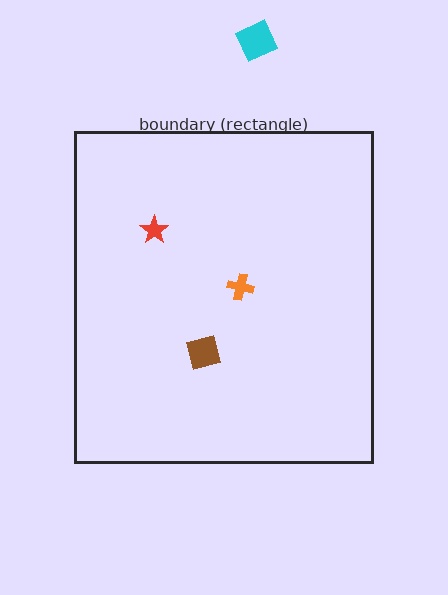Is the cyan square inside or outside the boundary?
Outside.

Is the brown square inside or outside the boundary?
Inside.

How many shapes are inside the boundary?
3 inside, 1 outside.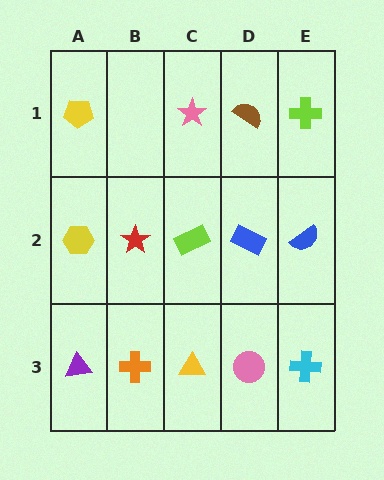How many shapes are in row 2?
5 shapes.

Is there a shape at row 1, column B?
No, that cell is empty.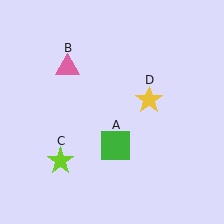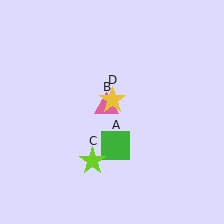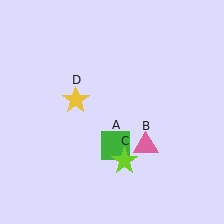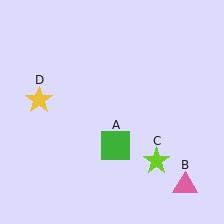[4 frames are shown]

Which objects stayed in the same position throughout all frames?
Green square (object A) remained stationary.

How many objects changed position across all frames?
3 objects changed position: pink triangle (object B), lime star (object C), yellow star (object D).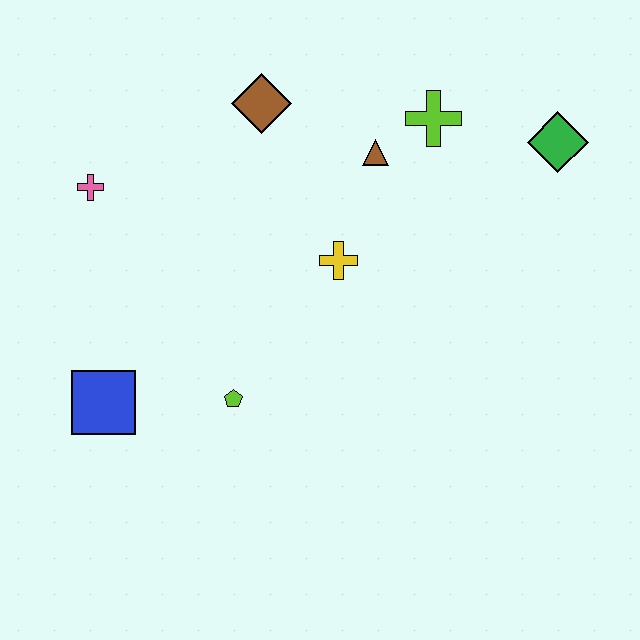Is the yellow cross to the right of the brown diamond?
Yes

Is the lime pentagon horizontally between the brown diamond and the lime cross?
No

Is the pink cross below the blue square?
No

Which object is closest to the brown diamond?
The brown triangle is closest to the brown diamond.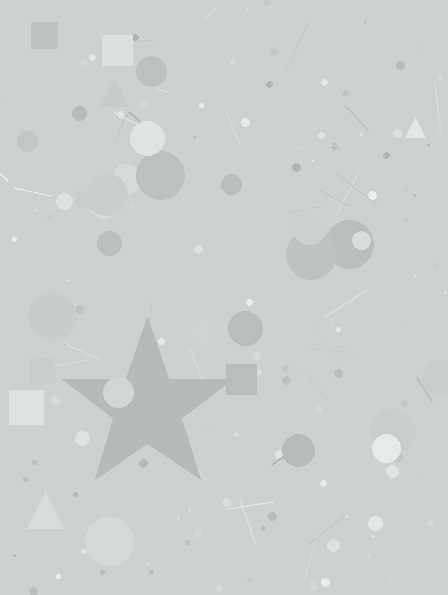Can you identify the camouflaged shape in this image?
The camouflaged shape is a star.